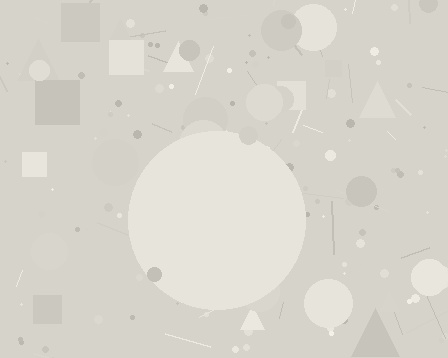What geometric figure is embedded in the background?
A circle is embedded in the background.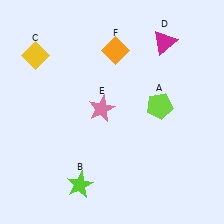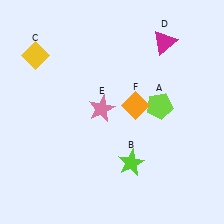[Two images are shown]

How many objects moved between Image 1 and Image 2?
2 objects moved between the two images.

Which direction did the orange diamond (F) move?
The orange diamond (F) moved down.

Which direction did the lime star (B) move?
The lime star (B) moved right.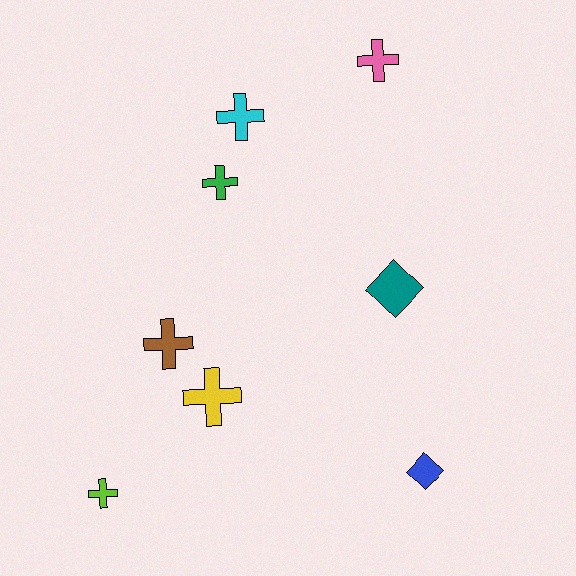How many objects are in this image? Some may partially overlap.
There are 8 objects.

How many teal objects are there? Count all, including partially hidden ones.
There is 1 teal object.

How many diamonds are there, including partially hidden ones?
There are 2 diamonds.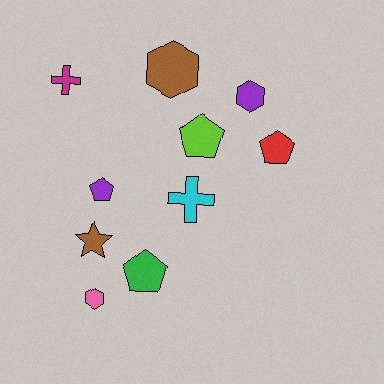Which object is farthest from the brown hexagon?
The pink hexagon is farthest from the brown hexagon.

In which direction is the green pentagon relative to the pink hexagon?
The green pentagon is to the right of the pink hexagon.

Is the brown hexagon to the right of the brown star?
Yes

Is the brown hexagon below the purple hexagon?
No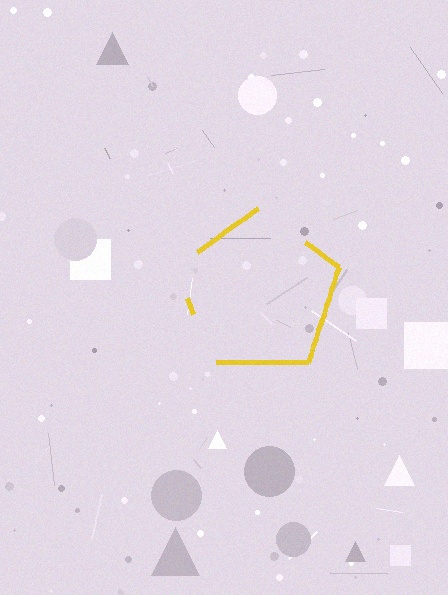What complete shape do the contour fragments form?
The contour fragments form a pentagon.